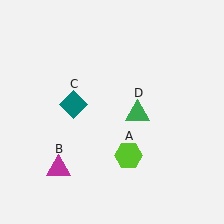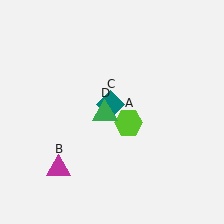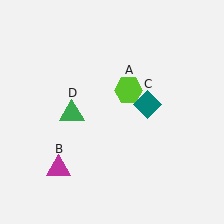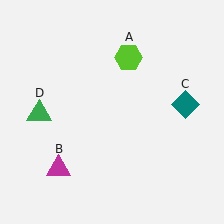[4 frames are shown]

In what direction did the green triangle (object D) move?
The green triangle (object D) moved left.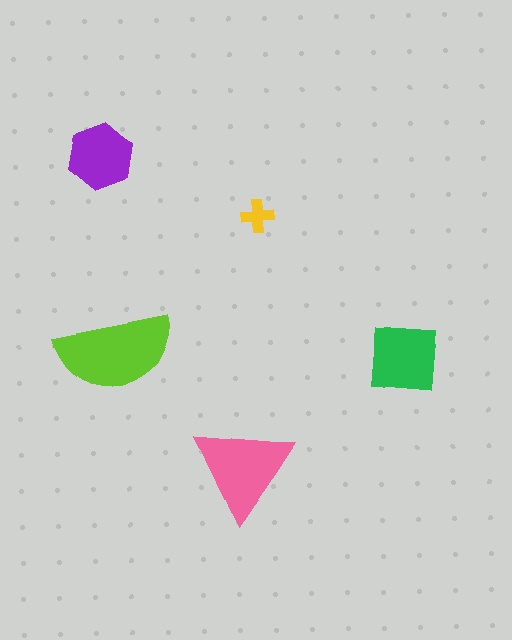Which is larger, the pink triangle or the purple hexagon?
The pink triangle.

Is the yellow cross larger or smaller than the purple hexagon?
Smaller.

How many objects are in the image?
There are 5 objects in the image.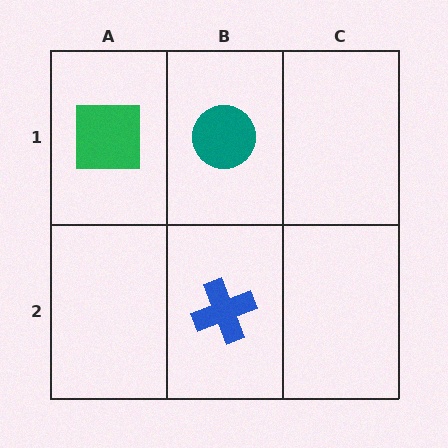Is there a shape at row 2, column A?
No, that cell is empty.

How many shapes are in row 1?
2 shapes.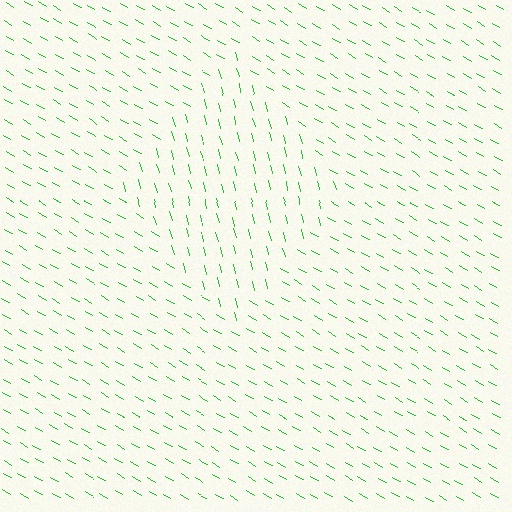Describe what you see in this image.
The image is filled with small green line segments. A diamond region in the image has lines oriented differently from the surrounding lines, creating a visible texture boundary.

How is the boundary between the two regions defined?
The boundary is defined purely by a change in line orientation (approximately 45 degrees difference). All lines are the same color and thickness.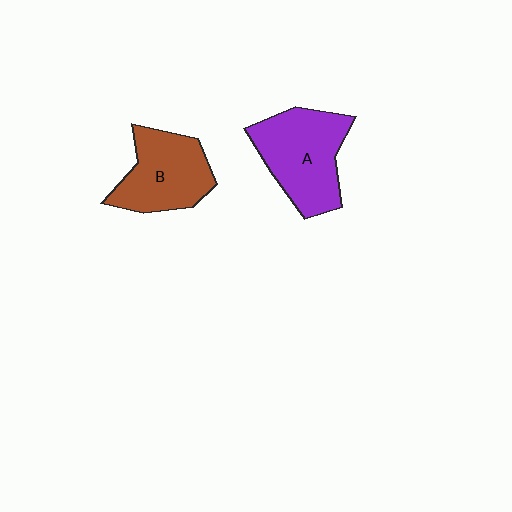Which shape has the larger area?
Shape A (purple).